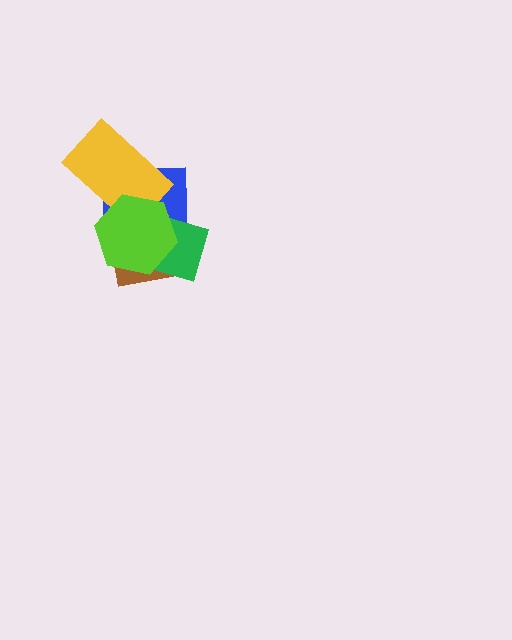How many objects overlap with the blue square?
4 objects overlap with the blue square.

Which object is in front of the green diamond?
The lime hexagon is in front of the green diamond.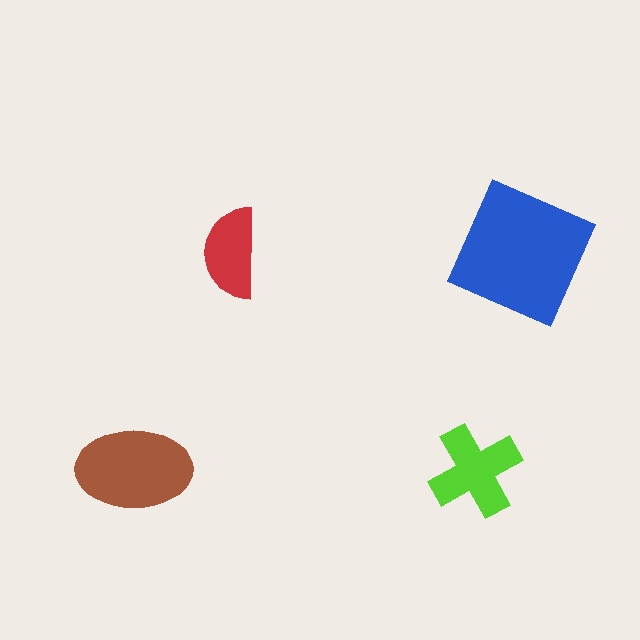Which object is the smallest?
The red semicircle.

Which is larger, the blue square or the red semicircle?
The blue square.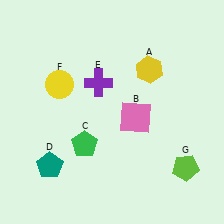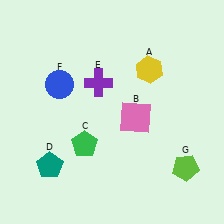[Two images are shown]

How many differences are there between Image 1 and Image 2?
There is 1 difference between the two images.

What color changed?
The circle (F) changed from yellow in Image 1 to blue in Image 2.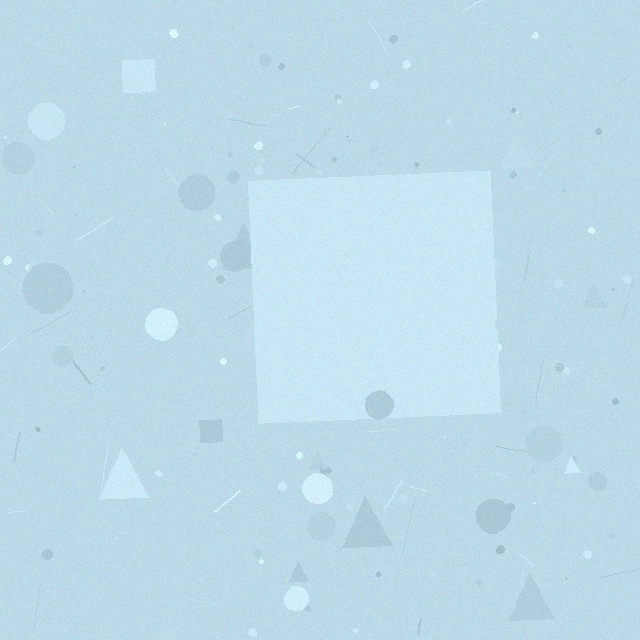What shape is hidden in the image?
A square is hidden in the image.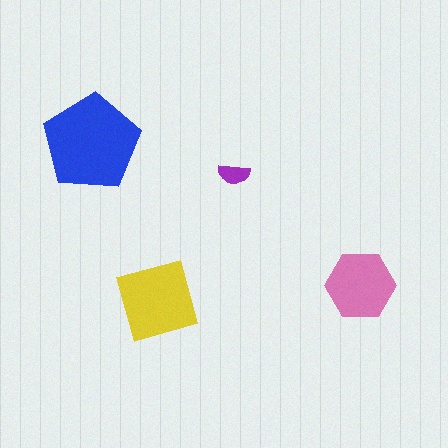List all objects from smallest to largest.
The purple semicircle, the pink hexagon, the yellow square, the blue pentagon.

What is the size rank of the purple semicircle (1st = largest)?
4th.